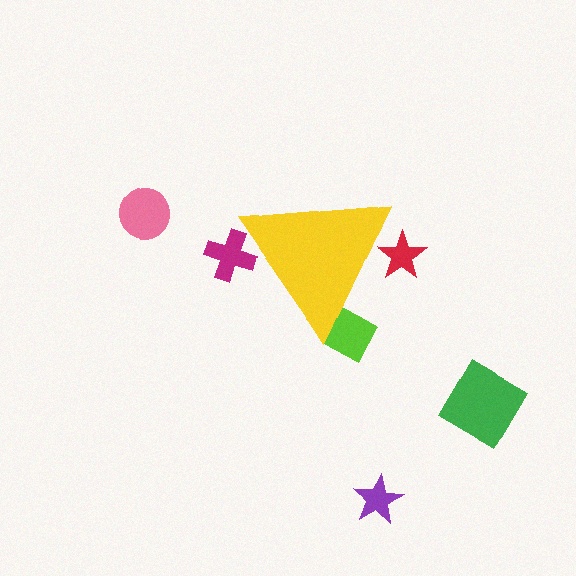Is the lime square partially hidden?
Yes, the lime square is partially hidden behind the yellow triangle.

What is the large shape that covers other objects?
A yellow triangle.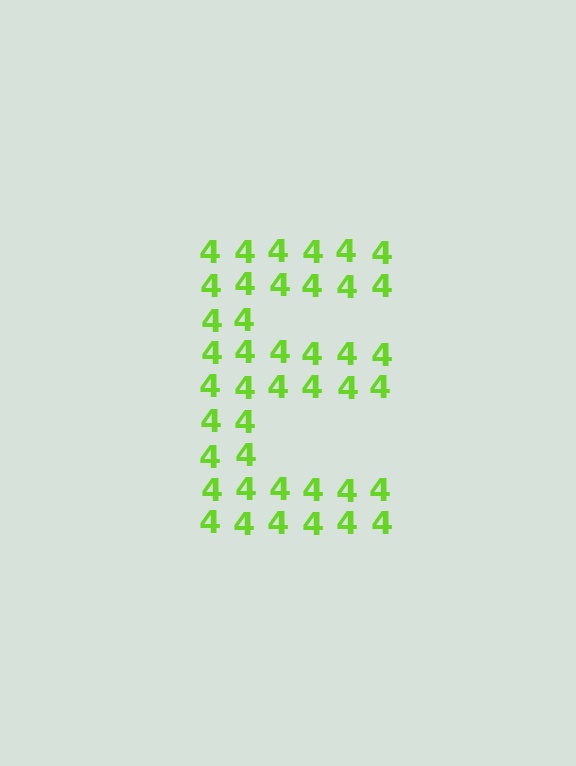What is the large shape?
The large shape is the letter E.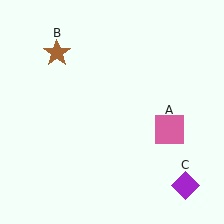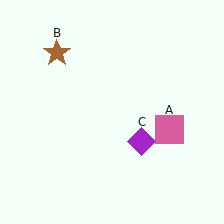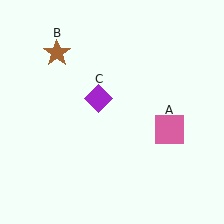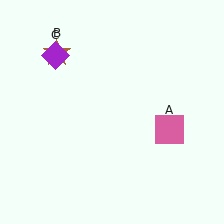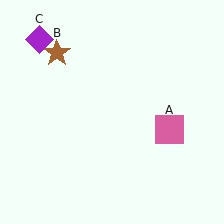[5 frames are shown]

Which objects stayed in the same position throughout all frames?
Pink square (object A) and brown star (object B) remained stationary.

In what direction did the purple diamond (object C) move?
The purple diamond (object C) moved up and to the left.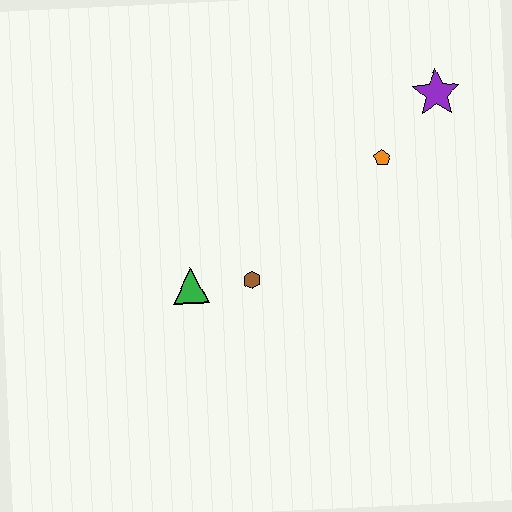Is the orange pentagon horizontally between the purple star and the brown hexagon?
Yes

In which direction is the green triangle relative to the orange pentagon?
The green triangle is to the left of the orange pentagon.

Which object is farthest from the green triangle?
The purple star is farthest from the green triangle.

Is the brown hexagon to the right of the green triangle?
Yes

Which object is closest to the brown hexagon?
The green triangle is closest to the brown hexagon.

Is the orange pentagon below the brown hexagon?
No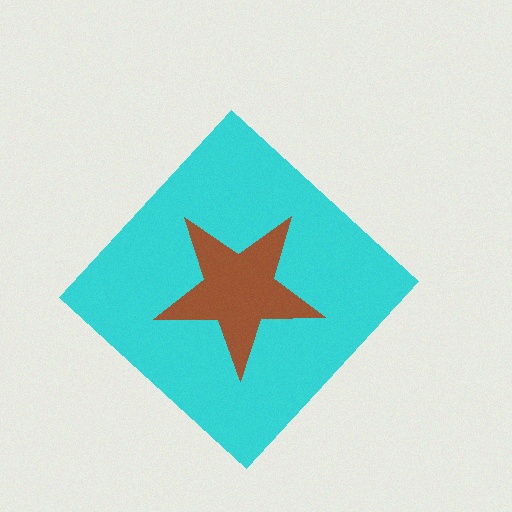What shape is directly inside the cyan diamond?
The brown star.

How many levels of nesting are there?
2.